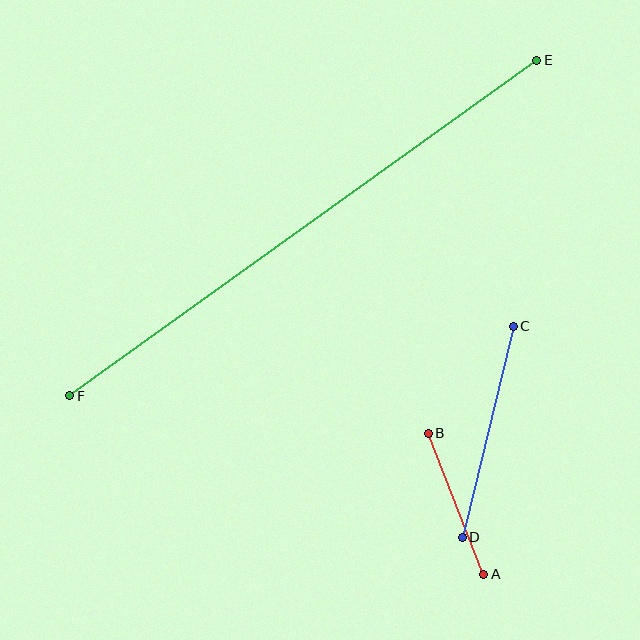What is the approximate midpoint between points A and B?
The midpoint is at approximately (456, 504) pixels.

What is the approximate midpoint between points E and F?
The midpoint is at approximately (303, 228) pixels.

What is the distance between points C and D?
The distance is approximately 217 pixels.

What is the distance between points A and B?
The distance is approximately 151 pixels.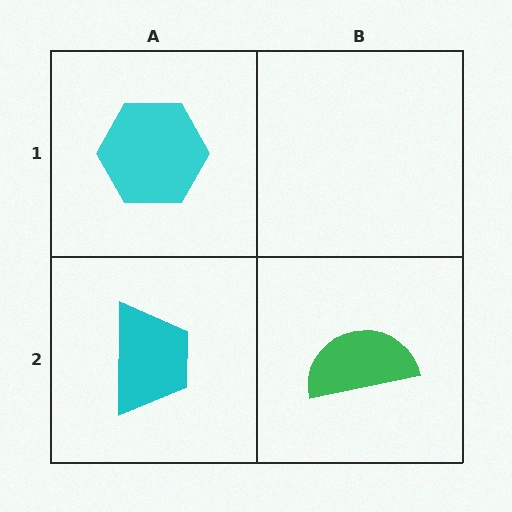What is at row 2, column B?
A green semicircle.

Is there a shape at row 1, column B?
No, that cell is empty.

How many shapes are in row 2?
2 shapes.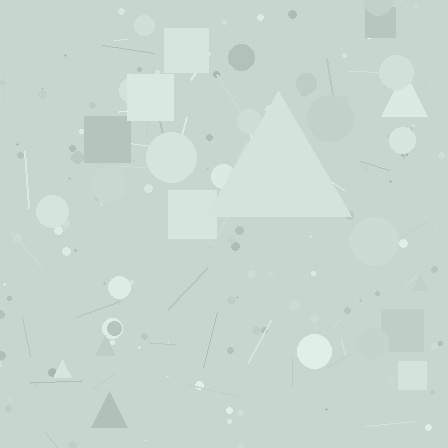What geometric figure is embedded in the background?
A triangle is embedded in the background.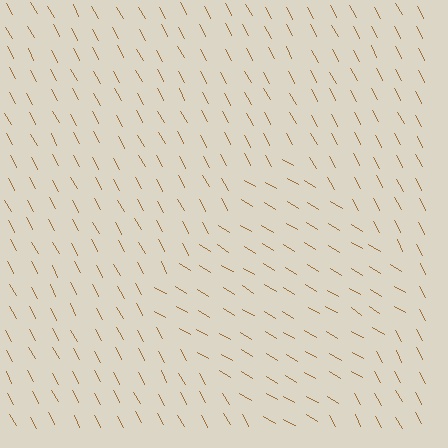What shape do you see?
I see a diamond.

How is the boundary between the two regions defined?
The boundary is defined purely by a change in line orientation (approximately 31 degrees difference). All lines are the same color and thickness.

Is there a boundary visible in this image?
Yes, there is a texture boundary formed by a change in line orientation.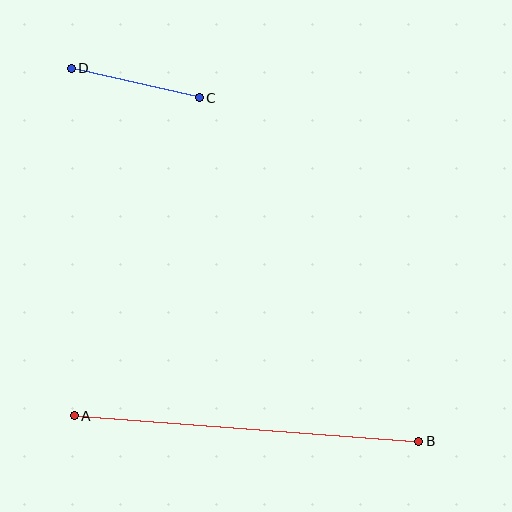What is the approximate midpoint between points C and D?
The midpoint is at approximately (135, 83) pixels.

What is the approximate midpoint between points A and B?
The midpoint is at approximately (247, 429) pixels.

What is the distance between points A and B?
The distance is approximately 345 pixels.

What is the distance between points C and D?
The distance is approximately 131 pixels.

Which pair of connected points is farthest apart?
Points A and B are farthest apart.